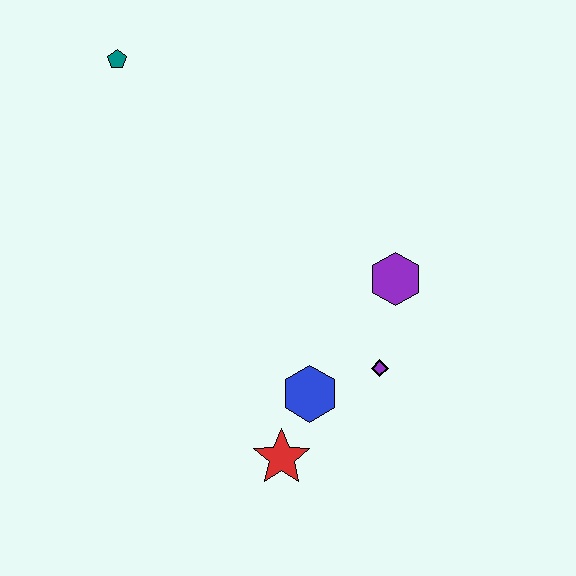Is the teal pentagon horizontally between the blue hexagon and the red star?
No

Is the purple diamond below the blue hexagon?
No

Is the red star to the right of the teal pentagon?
Yes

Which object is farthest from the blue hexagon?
The teal pentagon is farthest from the blue hexagon.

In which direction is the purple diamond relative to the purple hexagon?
The purple diamond is below the purple hexagon.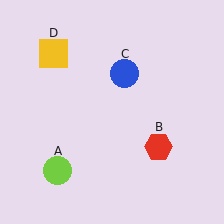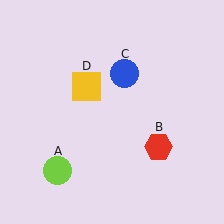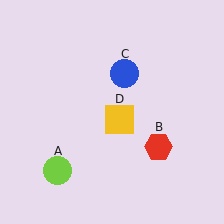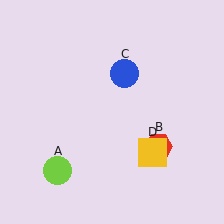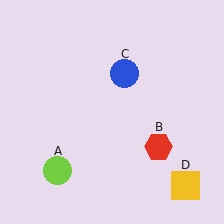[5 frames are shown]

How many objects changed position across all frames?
1 object changed position: yellow square (object D).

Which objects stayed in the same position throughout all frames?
Lime circle (object A) and red hexagon (object B) and blue circle (object C) remained stationary.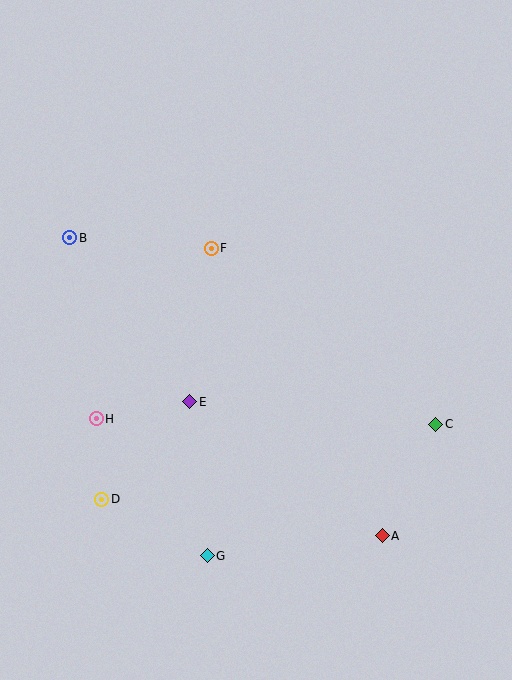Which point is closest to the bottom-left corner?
Point D is closest to the bottom-left corner.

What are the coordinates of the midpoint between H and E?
The midpoint between H and E is at (143, 410).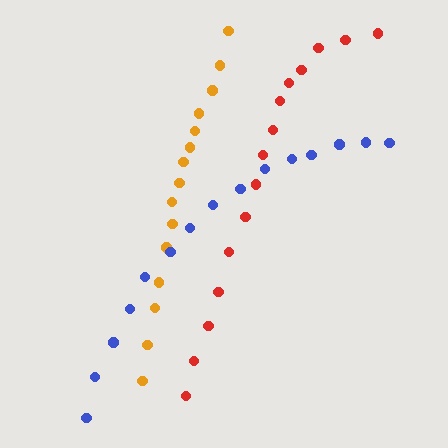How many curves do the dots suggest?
There are 3 distinct paths.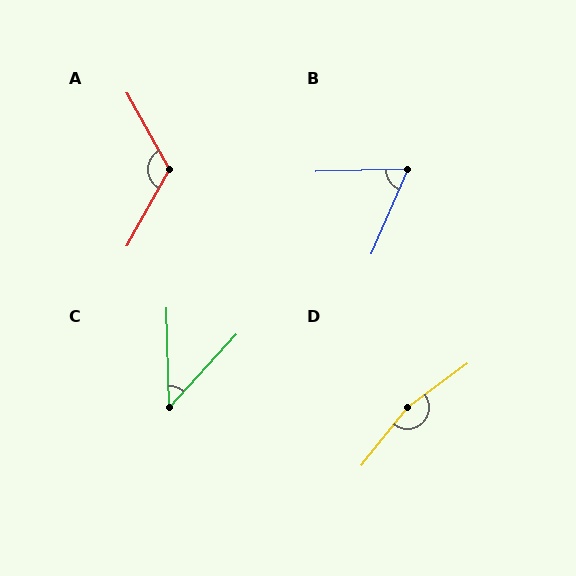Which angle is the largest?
D, at approximately 165 degrees.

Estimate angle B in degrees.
Approximately 65 degrees.